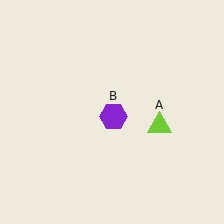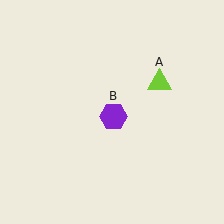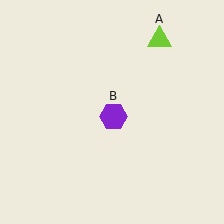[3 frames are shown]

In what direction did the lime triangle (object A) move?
The lime triangle (object A) moved up.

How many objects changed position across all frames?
1 object changed position: lime triangle (object A).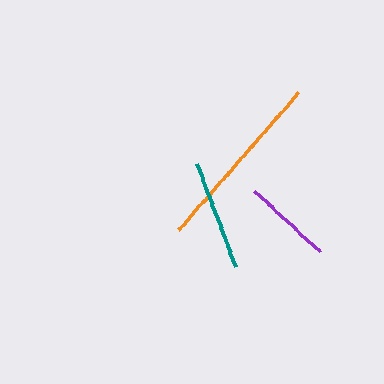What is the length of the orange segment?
The orange segment is approximately 182 pixels long.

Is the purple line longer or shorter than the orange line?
The orange line is longer than the purple line.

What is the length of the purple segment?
The purple segment is approximately 89 pixels long.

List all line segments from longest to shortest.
From longest to shortest: orange, teal, purple.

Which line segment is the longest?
The orange line is the longest at approximately 182 pixels.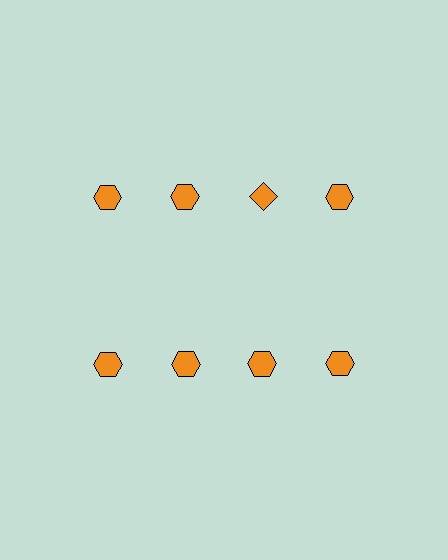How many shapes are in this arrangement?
There are 8 shapes arranged in a grid pattern.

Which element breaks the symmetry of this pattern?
The orange diamond in the top row, center column breaks the symmetry. All other shapes are orange hexagons.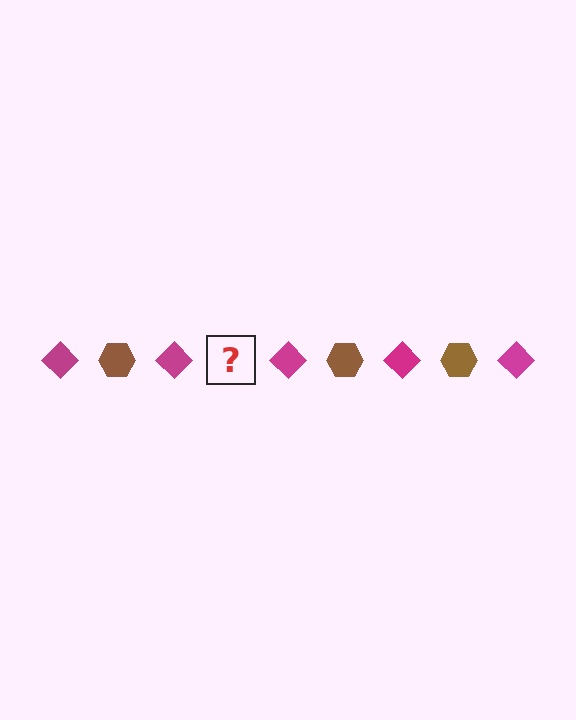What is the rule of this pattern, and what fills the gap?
The rule is that the pattern alternates between magenta diamond and brown hexagon. The gap should be filled with a brown hexagon.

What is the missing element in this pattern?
The missing element is a brown hexagon.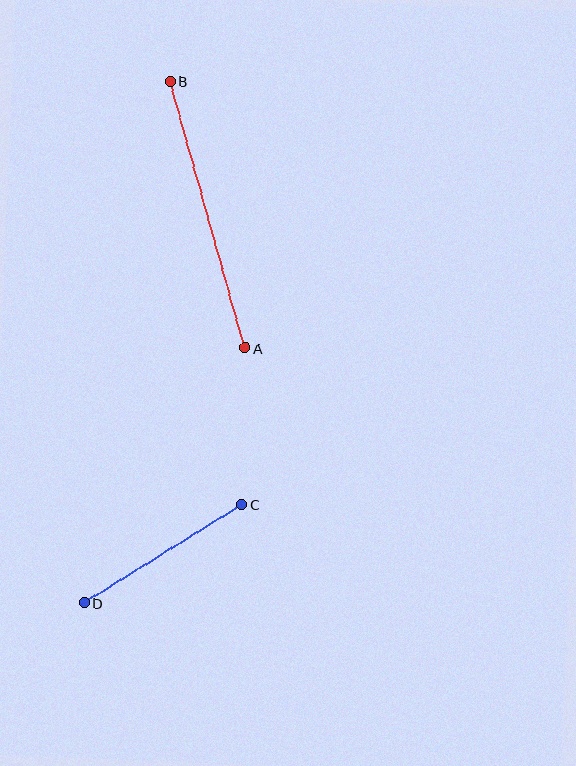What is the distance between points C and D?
The distance is approximately 186 pixels.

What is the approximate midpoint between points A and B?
The midpoint is at approximately (208, 215) pixels.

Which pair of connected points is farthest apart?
Points A and B are farthest apart.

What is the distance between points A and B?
The distance is approximately 277 pixels.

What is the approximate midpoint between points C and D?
The midpoint is at approximately (163, 554) pixels.